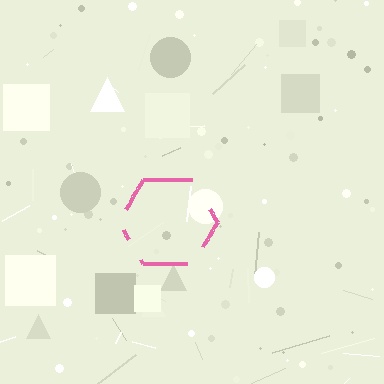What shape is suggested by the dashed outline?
The dashed outline suggests a hexagon.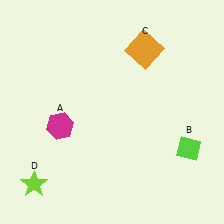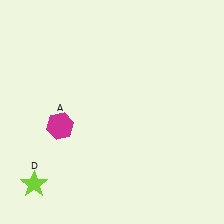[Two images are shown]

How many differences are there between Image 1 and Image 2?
There are 2 differences between the two images.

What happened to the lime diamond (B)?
The lime diamond (B) was removed in Image 2. It was in the bottom-right area of Image 1.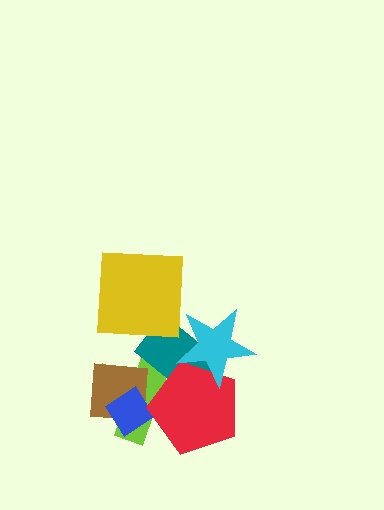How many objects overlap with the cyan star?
2 objects overlap with the cyan star.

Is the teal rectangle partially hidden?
Yes, it is partially covered by another shape.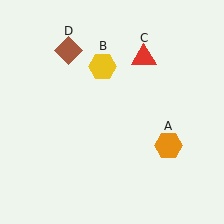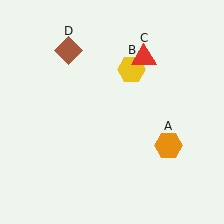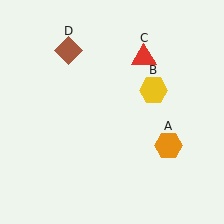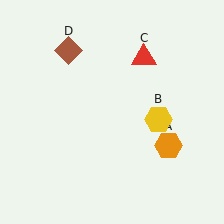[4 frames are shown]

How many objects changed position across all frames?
1 object changed position: yellow hexagon (object B).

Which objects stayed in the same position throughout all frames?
Orange hexagon (object A) and red triangle (object C) and brown diamond (object D) remained stationary.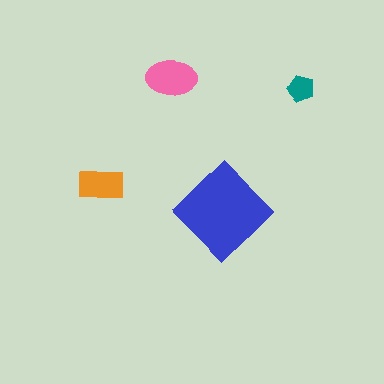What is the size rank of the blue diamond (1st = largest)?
1st.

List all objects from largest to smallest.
The blue diamond, the pink ellipse, the orange rectangle, the teal pentagon.